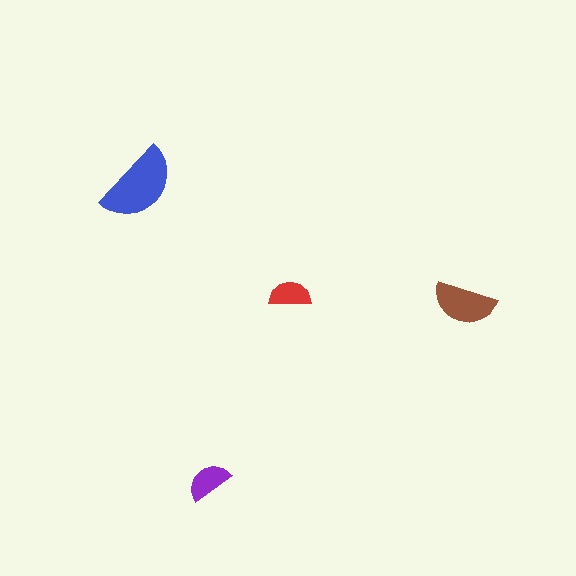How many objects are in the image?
There are 4 objects in the image.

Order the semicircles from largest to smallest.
the blue one, the brown one, the purple one, the red one.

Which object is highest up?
The blue semicircle is topmost.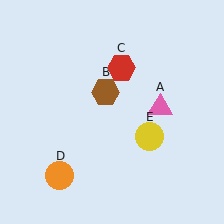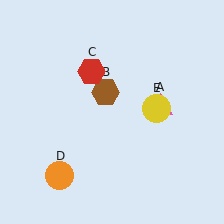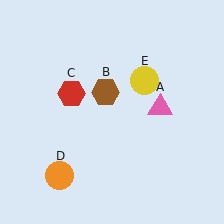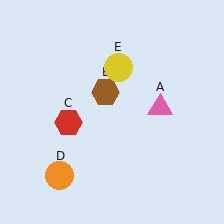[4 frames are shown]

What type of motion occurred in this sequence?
The red hexagon (object C), yellow circle (object E) rotated counterclockwise around the center of the scene.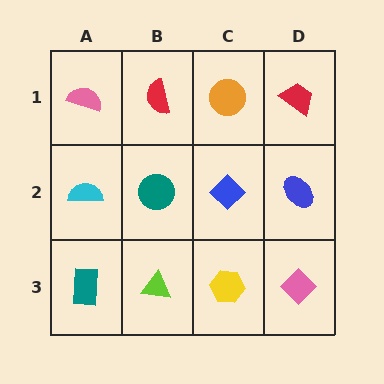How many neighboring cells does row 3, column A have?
2.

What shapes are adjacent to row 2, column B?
A red semicircle (row 1, column B), a lime triangle (row 3, column B), a cyan semicircle (row 2, column A), a blue diamond (row 2, column C).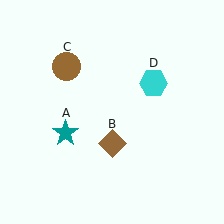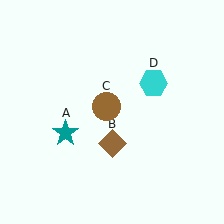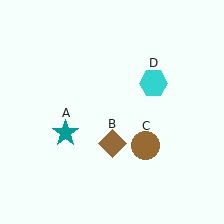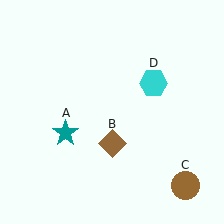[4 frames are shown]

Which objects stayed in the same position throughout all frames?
Teal star (object A) and brown diamond (object B) and cyan hexagon (object D) remained stationary.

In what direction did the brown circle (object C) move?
The brown circle (object C) moved down and to the right.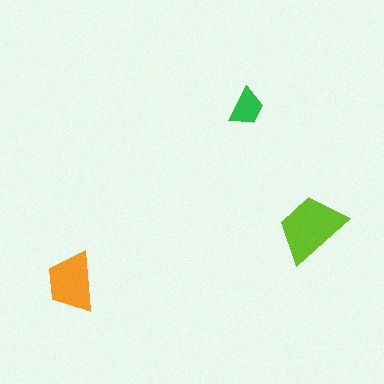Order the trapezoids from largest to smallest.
the lime one, the orange one, the green one.